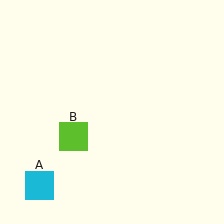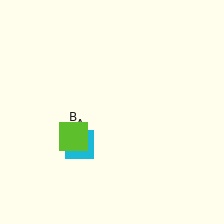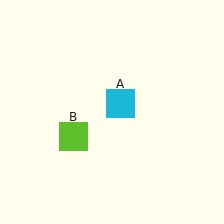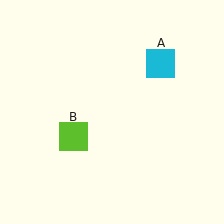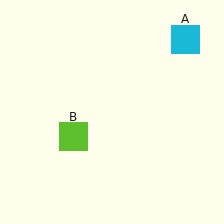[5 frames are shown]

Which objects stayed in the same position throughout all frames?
Lime square (object B) remained stationary.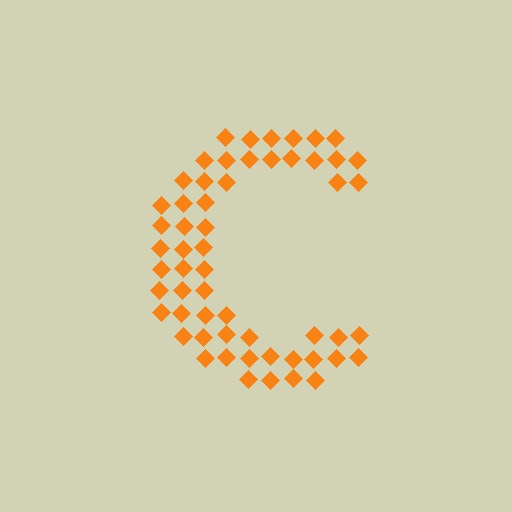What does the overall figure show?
The overall figure shows the letter C.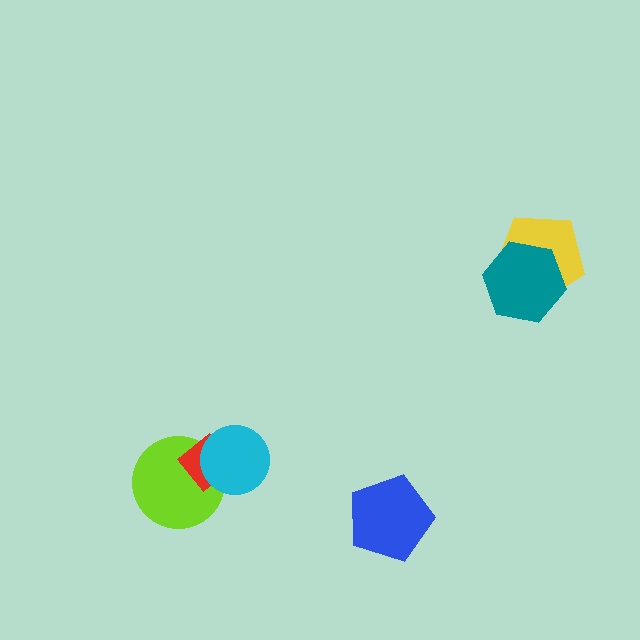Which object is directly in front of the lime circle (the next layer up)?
The red diamond is directly in front of the lime circle.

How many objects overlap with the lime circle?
2 objects overlap with the lime circle.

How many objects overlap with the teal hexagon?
1 object overlaps with the teal hexagon.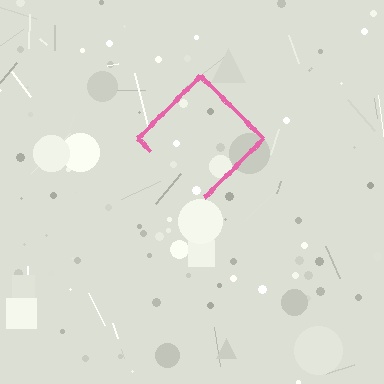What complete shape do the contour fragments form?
The contour fragments form a diamond.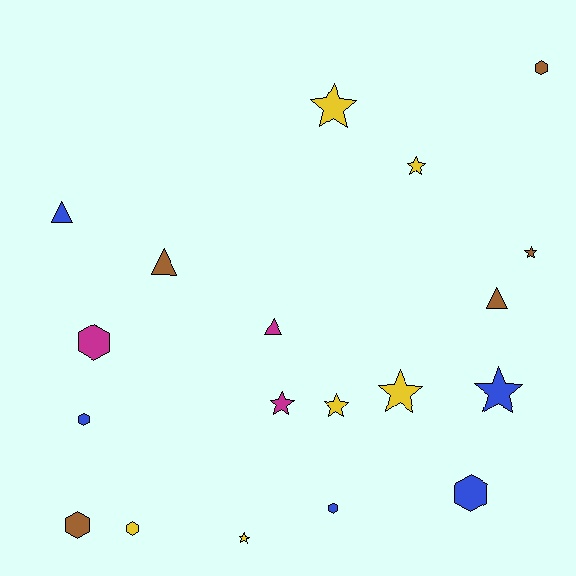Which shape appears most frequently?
Star, with 8 objects.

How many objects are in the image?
There are 19 objects.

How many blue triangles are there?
There is 1 blue triangle.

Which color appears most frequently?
Yellow, with 6 objects.